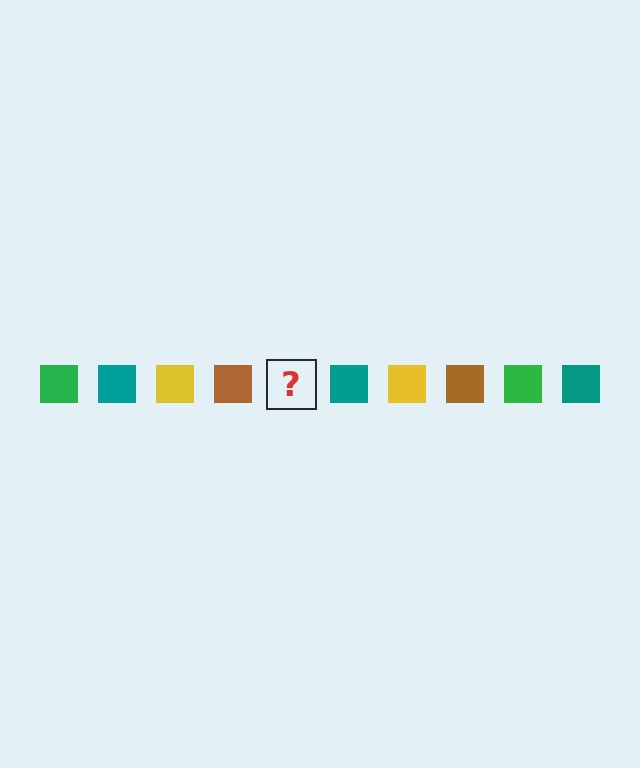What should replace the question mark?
The question mark should be replaced with a green square.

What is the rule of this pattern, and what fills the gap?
The rule is that the pattern cycles through green, teal, yellow, brown squares. The gap should be filled with a green square.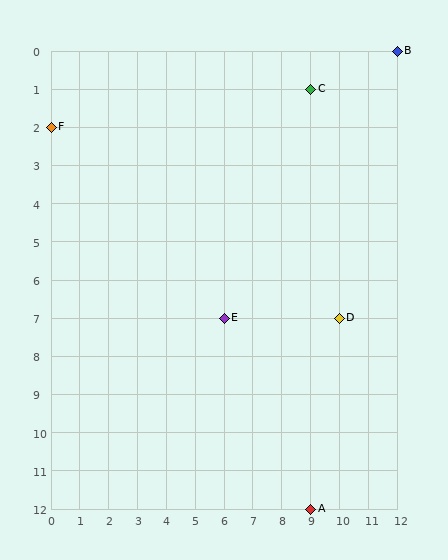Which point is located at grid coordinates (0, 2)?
Point F is at (0, 2).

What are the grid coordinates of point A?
Point A is at grid coordinates (9, 12).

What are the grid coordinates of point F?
Point F is at grid coordinates (0, 2).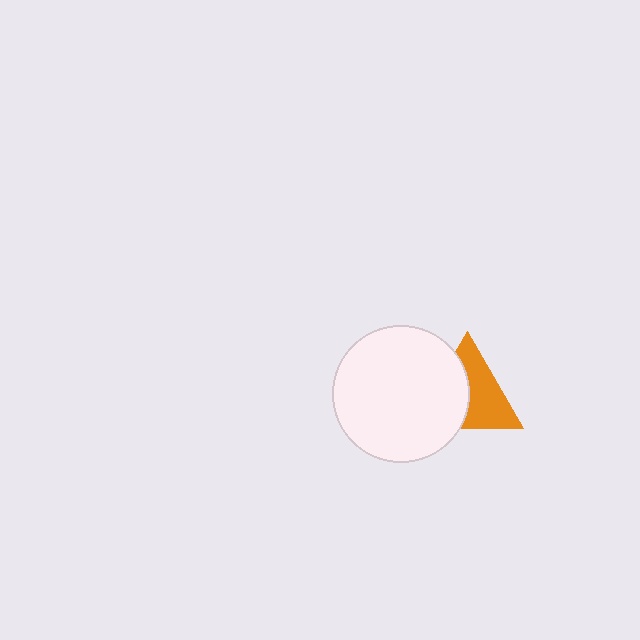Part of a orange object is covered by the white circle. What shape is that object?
It is a triangle.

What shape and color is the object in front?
The object in front is a white circle.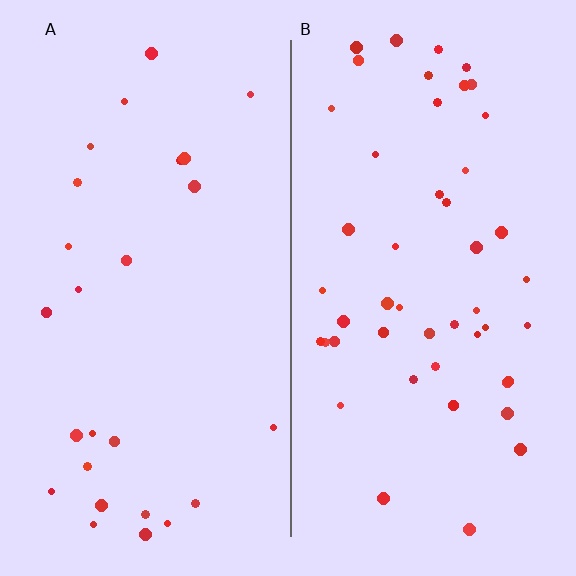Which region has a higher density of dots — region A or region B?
B (the right).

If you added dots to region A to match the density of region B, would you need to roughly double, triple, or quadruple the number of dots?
Approximately double.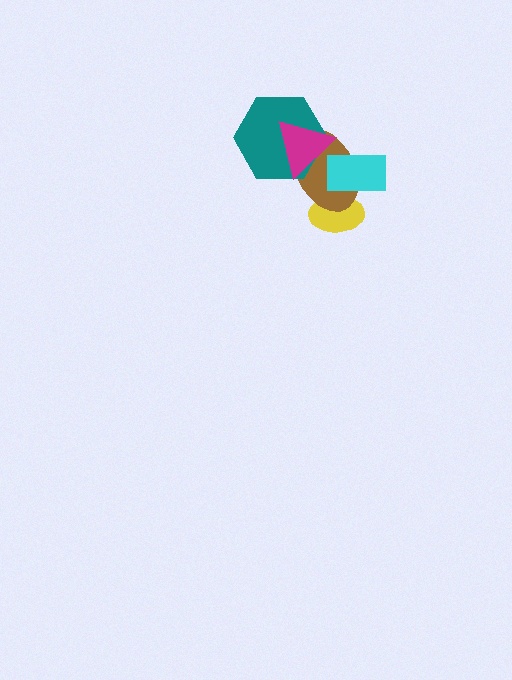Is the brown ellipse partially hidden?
Yes, it is partially covered by another shape.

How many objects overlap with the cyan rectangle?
2 objects overlap with the cyan rectangle.